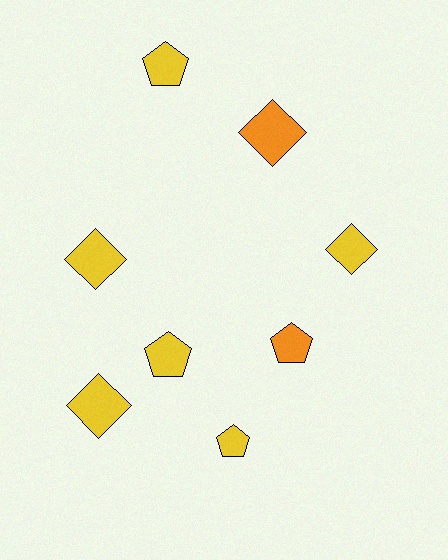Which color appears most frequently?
Yellow, with 6 objects.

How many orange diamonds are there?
There is 1 orange diamond.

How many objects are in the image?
There are 8 objects.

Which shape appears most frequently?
Pentagon, with 4 objects.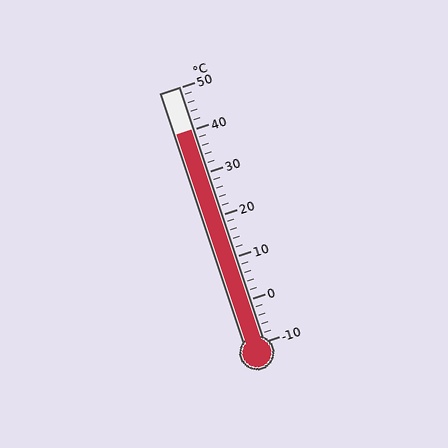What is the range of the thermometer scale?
The thermometer scale ranges from -10°C to 50°C.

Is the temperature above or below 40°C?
The temperature is at 40°C.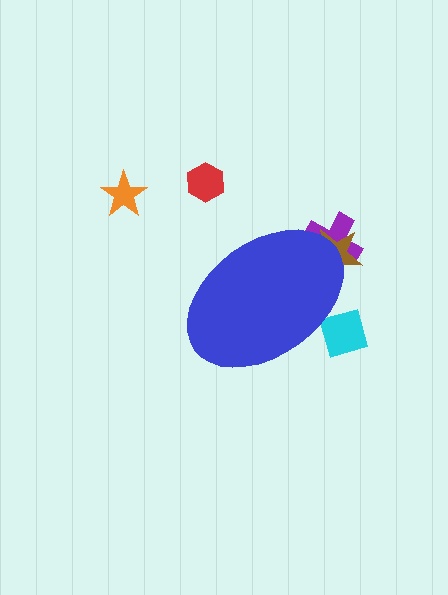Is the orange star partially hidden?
No, the orange star is fully visible.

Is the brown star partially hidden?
Yes, the brown star is partially hidden behind the blue ellipse.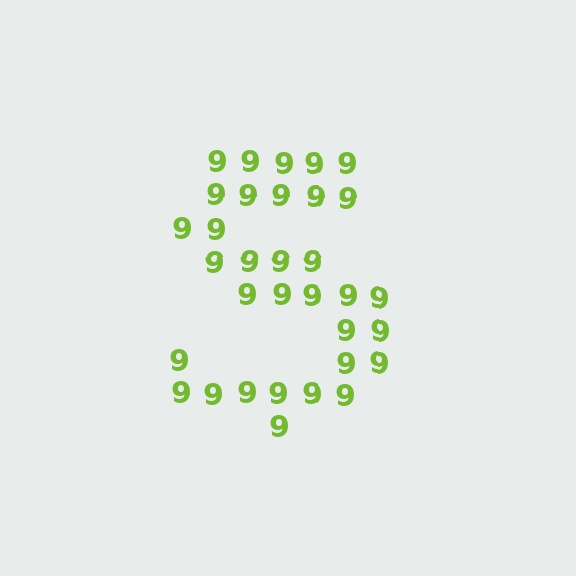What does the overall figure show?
The overall figure shows the letter S.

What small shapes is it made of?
It is made of small digit 9's.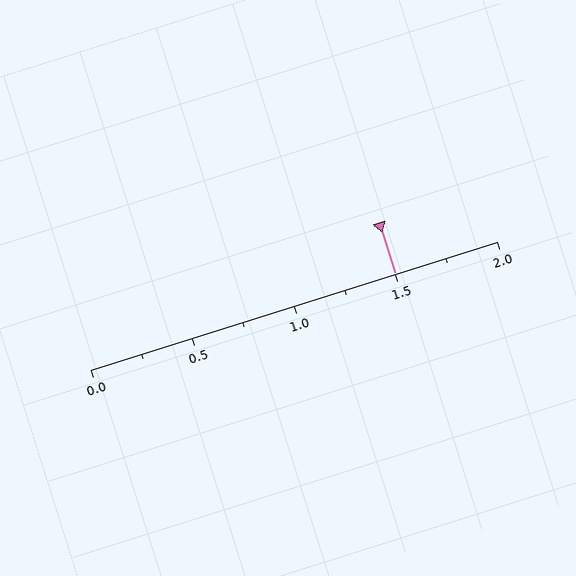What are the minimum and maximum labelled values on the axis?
The axis runs from 0.0 to 2.0.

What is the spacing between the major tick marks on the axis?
The major ticks are spaced 0.5 apart.